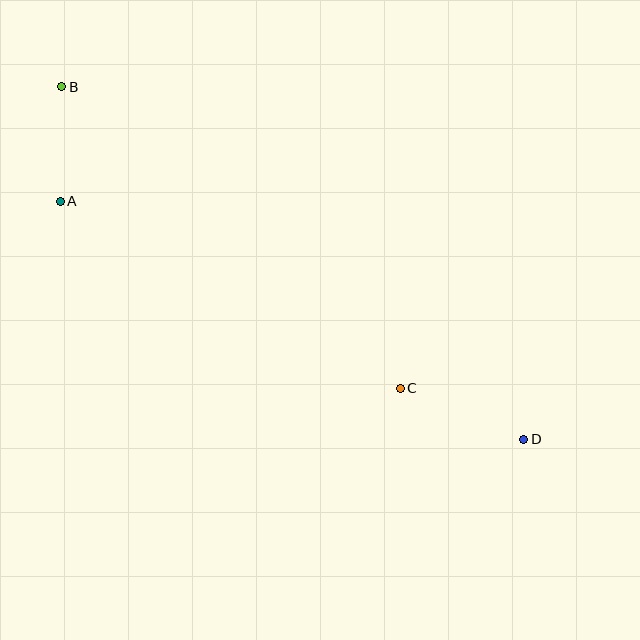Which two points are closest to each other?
Points A and B are closest to each other.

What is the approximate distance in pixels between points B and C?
The distance between B and C is approximately 453 pixels.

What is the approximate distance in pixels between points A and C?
The distance between A and C is approximately 388 pixels.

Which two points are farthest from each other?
Points B and D are farthest from each other.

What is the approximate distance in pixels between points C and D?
The distance between C and D is approximately 134 pixels.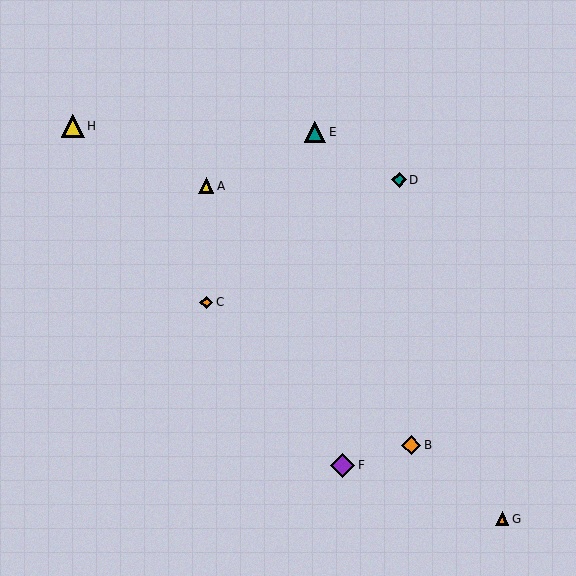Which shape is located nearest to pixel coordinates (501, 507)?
The orange triangle (labeled G) at (502, 519) is nearest to that location.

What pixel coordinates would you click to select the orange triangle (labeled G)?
Click at (502, 519) to select the orange triangle G.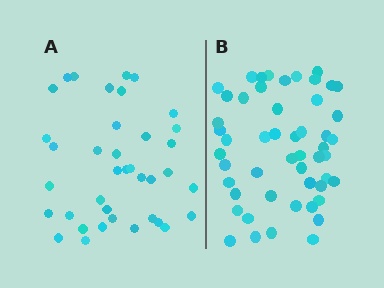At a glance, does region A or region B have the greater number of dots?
Region B (the right region) has more dots.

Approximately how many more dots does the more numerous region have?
Region B has approximately 15 more dots than region A.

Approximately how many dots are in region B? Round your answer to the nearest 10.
About 50 dots. (The exact count is 51, which rounds to 50.)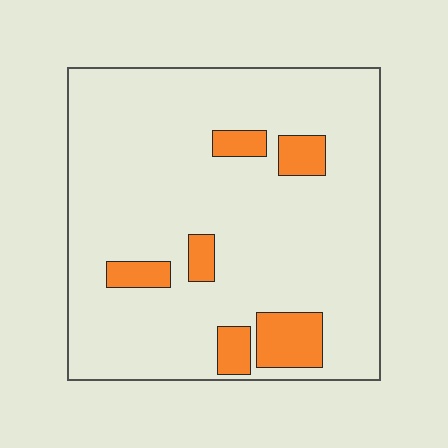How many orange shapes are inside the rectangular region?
6.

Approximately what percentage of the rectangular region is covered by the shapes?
Approximately 10%.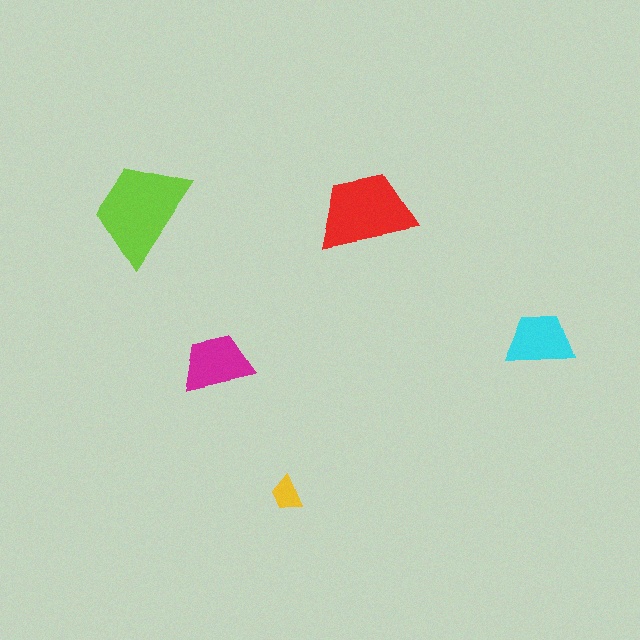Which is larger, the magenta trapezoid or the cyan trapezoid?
The magenta one.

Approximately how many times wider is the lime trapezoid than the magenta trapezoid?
About 1.5 times wider.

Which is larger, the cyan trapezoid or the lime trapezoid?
The lime one.